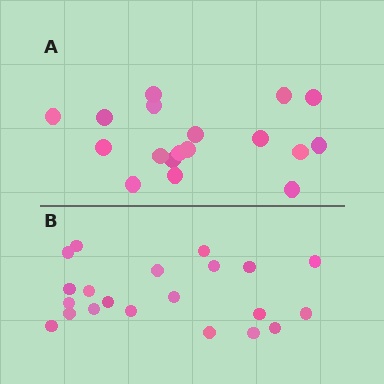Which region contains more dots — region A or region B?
Region B (the bottom region) has more dots.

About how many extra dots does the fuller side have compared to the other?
Region B has just a few more — roughly 2 or 3 more dots than region A.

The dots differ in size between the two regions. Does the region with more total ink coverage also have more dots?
No. Region A has more total ink coverage because its dots are larger, but region B actually contains more individual dots. Total area can be misleading — the number of items is what matters here.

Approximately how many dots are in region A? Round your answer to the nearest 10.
About 20 dots. (The exact count is 18, which rounds to 20.)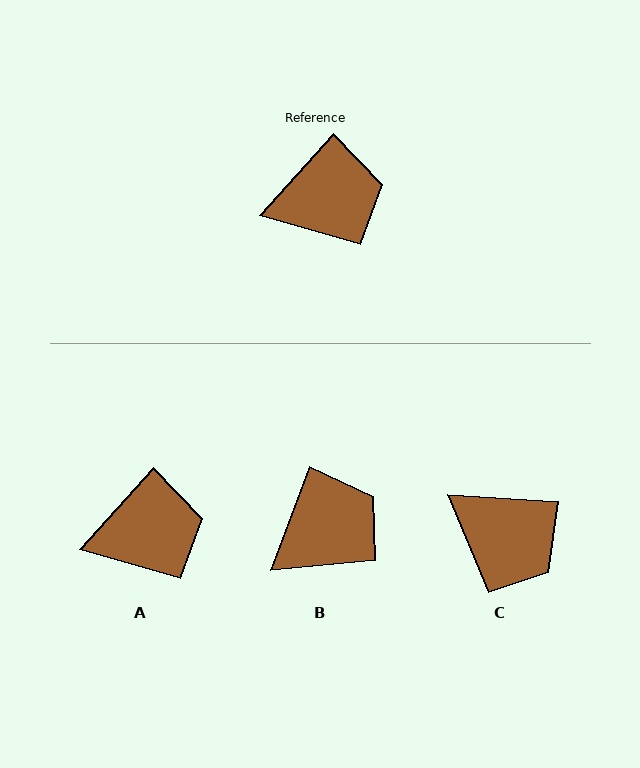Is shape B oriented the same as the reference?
No, it is off by about 21 degrees.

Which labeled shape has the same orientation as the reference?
A.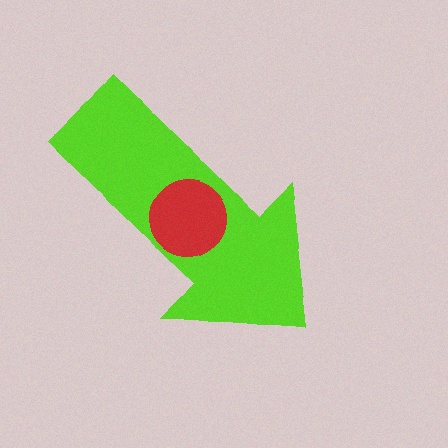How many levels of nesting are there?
2.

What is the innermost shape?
The red circle.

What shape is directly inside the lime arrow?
The red circle.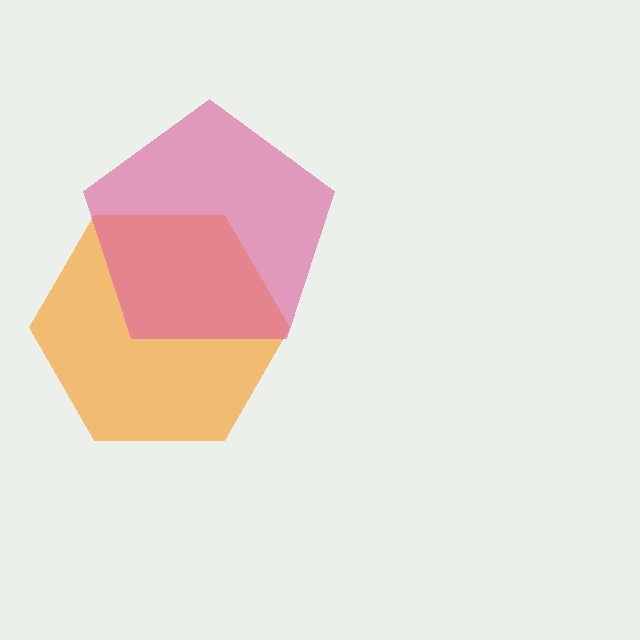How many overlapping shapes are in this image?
There are 2 overlapping shapes in the image.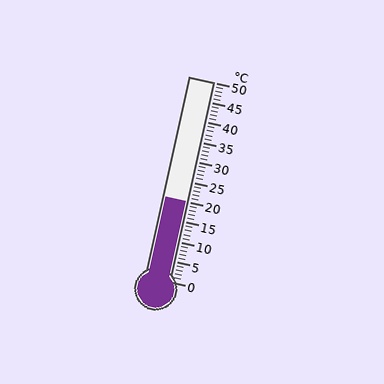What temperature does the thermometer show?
The thermometer shows approximately 20°C.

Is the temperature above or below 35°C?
The temperature is below 35°C.